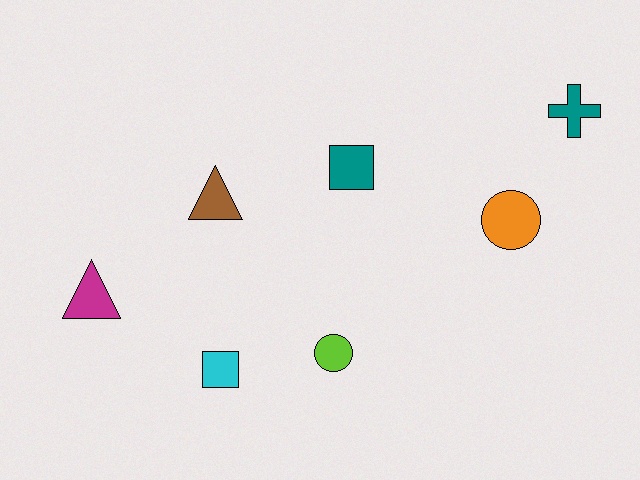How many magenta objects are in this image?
There is 1 magenta object.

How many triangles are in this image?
There are 2 triangles.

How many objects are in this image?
There are 7 objects.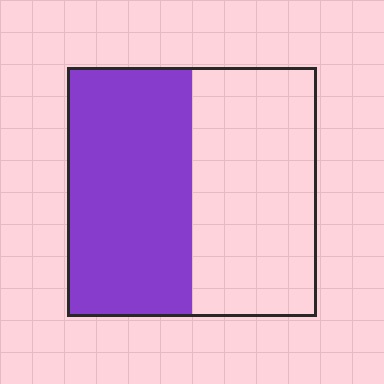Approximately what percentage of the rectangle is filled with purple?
Approximately 50%.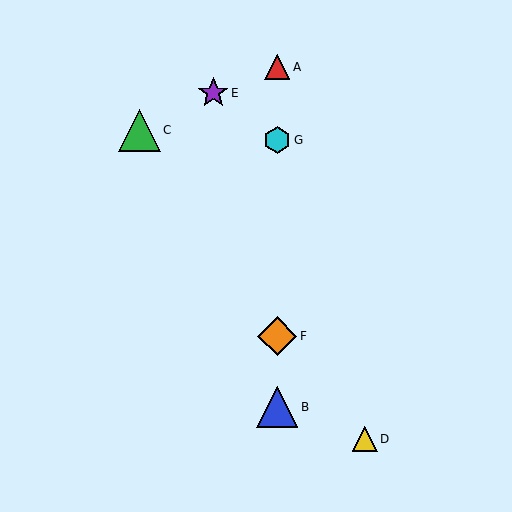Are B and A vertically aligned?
Yes, both are at x≈277.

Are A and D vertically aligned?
No, A is at x≈277 and D is at x≈365.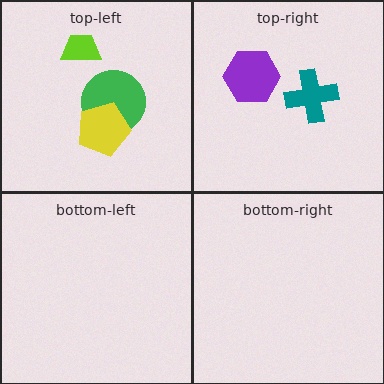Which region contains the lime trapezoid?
The top-left region.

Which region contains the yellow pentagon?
The top-left region.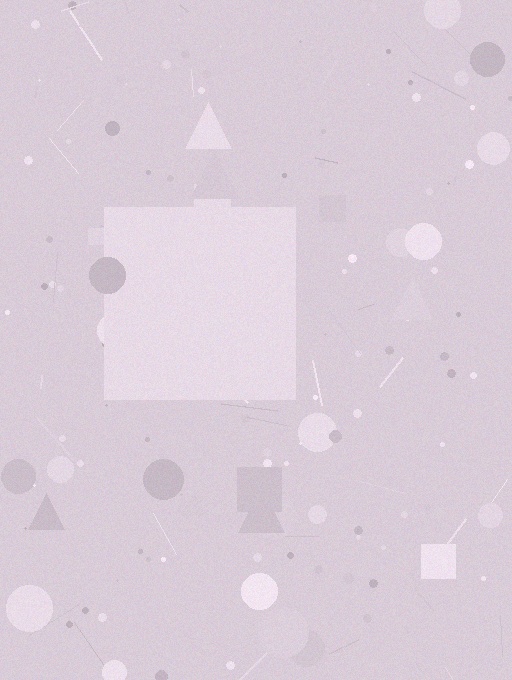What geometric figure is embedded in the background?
A square is embedded in the background.